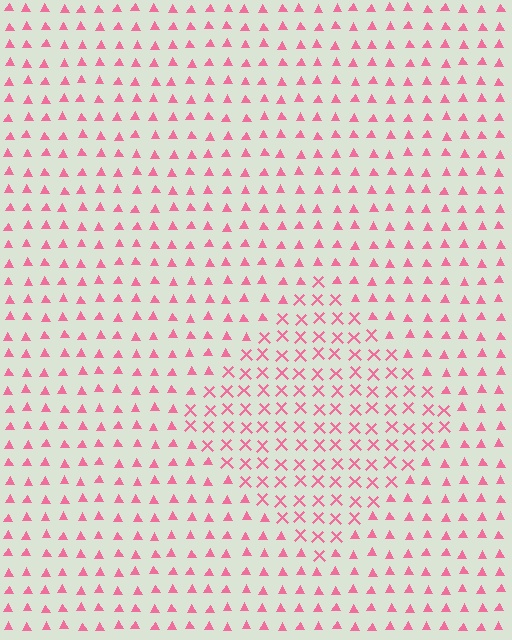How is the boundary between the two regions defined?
The boundary is defined by a change in element shape: X marks inside vs. triangles outside. All elements share the same color and spacing.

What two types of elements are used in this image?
The image uses X marks inside the diamond region and triangles outside it.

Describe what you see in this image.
The image is filled with small pink elements arranged in a uniform grid. A diamond-shaped region contains X marks, while the surrounding area contains triangles. The boundary is defined purely by the change in element shape.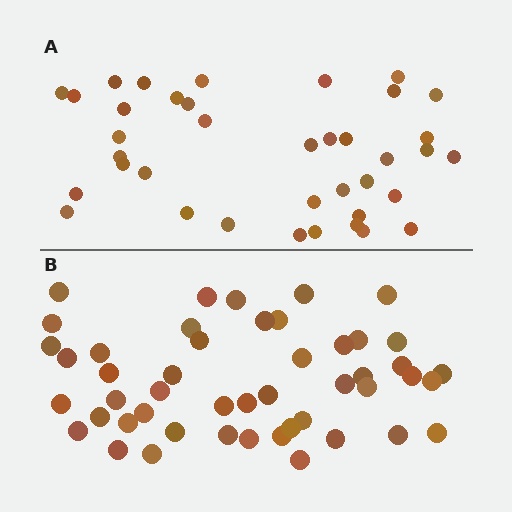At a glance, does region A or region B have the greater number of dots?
Region B (the bottom region) has more dots.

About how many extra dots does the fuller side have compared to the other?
Region B has roughly 10 or so more dots than region A.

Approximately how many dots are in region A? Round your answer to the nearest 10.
About 40 dots. (The exact count is 38, which rounds to 40.)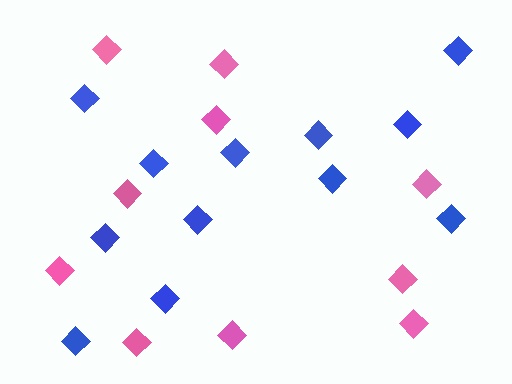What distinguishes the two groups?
There are 2 groups: one group of blue diamonds (12) and one group of pink diamonds (10).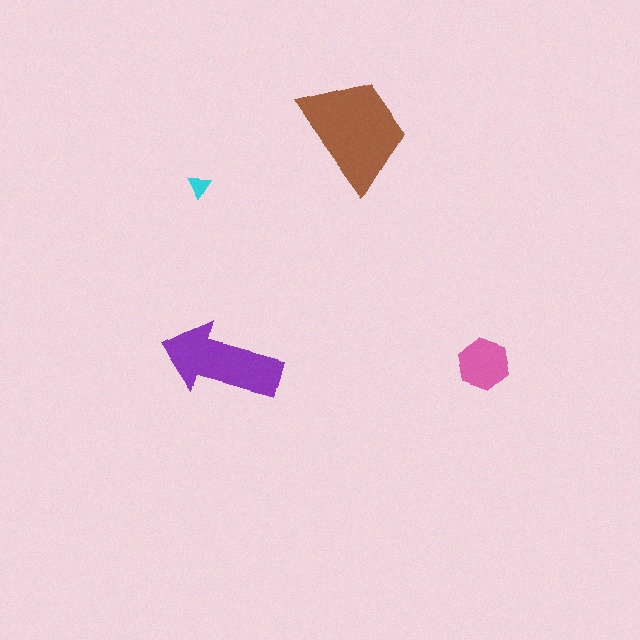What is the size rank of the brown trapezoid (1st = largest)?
1st.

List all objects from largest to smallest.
The brown trapezoid, the purple arrow, the pink hexagon, the cyan triangle.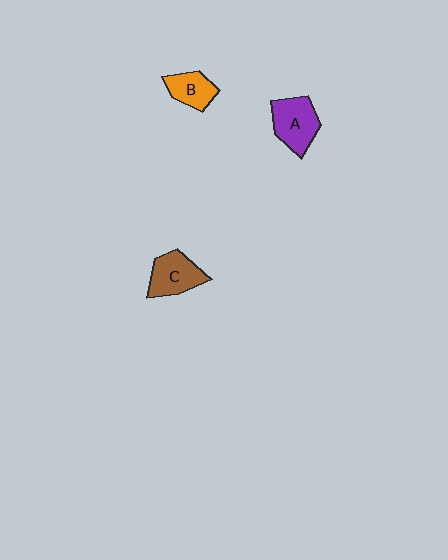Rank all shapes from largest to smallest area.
From largest to smallest: A (purple), C (brown), B (orange).